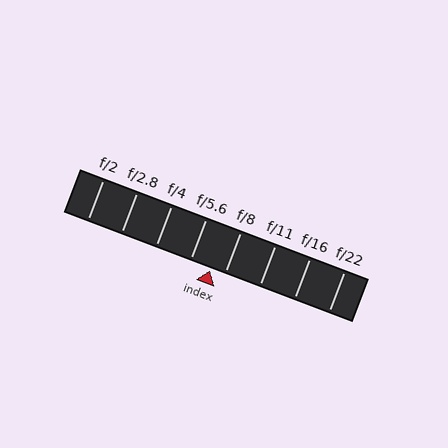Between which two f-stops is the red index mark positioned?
The index mark is between f/5.6 and f/8.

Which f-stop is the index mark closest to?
The index mark is closest to f/8.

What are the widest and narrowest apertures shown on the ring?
The widest aperture shown is f/2 and the narrowest is f/22.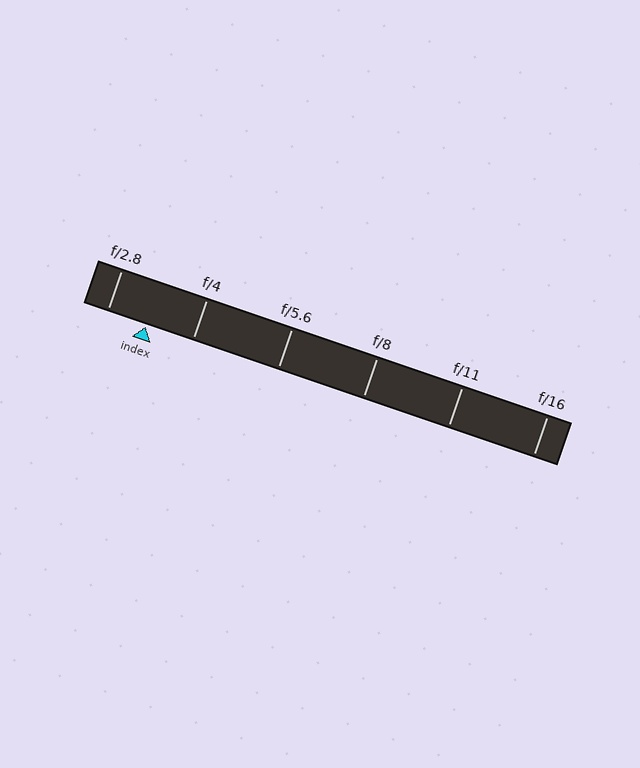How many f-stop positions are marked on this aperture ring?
There are 6 f-stop positions marked.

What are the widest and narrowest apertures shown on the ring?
The widest aperture shown is f/2.8 and the narrowest is f/16.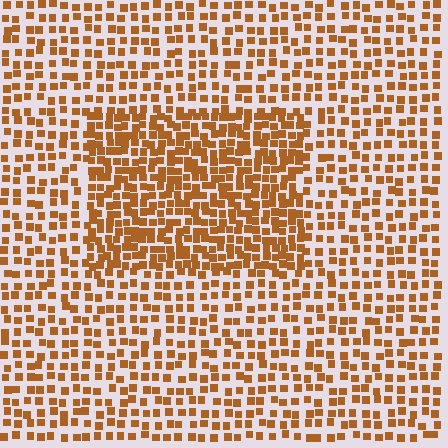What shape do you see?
I see a rectangle.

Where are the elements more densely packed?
The elements are more densely packed inside the rectangle boundary.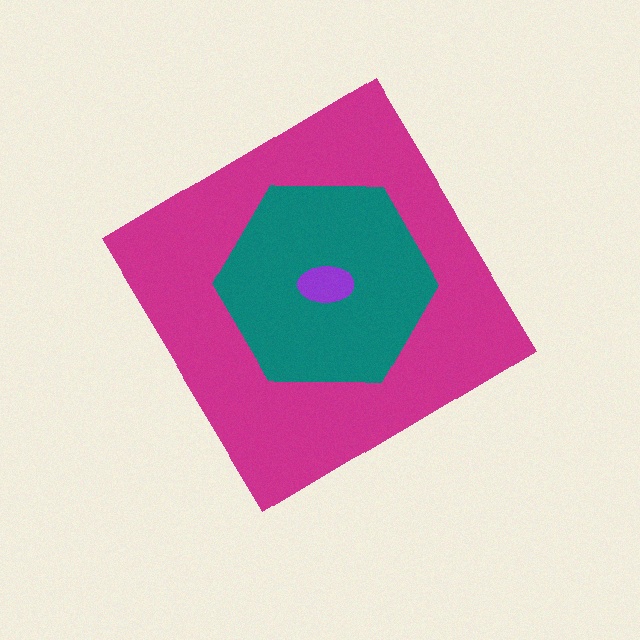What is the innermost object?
The purple ellipse.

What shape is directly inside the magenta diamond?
The teal hexagon.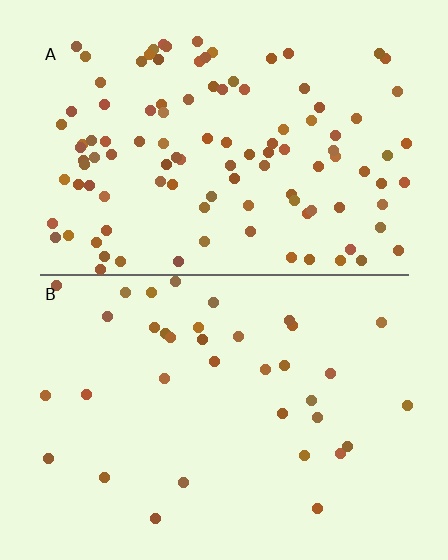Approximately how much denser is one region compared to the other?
Approximately 3.0× — region A over region B.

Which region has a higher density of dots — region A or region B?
A (the top).